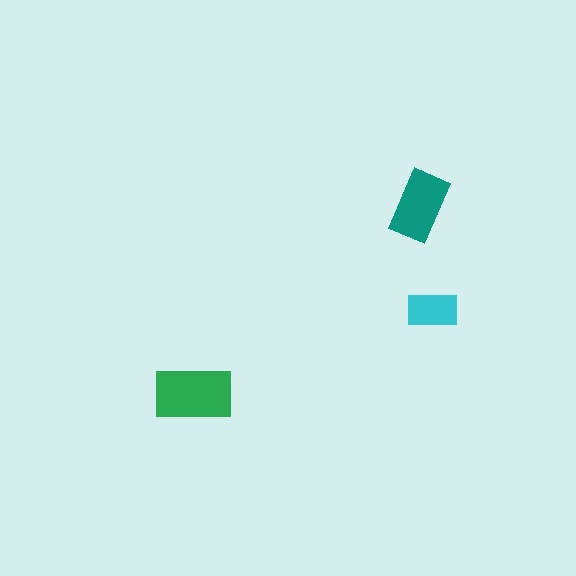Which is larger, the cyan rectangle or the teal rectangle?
The teal one.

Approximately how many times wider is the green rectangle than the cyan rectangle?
About 1.5 times wider.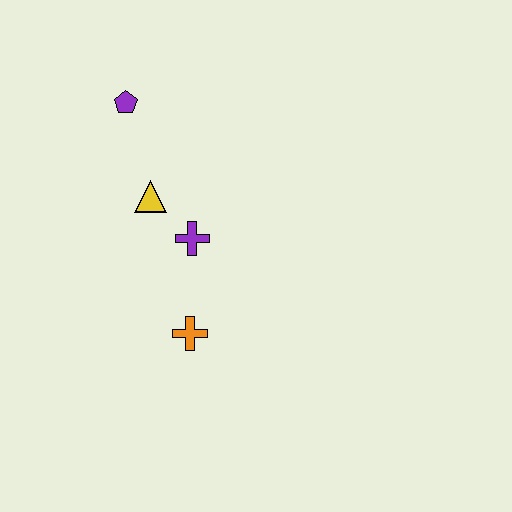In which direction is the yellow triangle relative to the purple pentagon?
The yellow triangle is below the purple pentagon.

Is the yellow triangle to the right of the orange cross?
No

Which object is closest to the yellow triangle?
The purple cross is closest to the yellow triangle.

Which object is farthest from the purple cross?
The purple pentagon is farthest from the purple cross.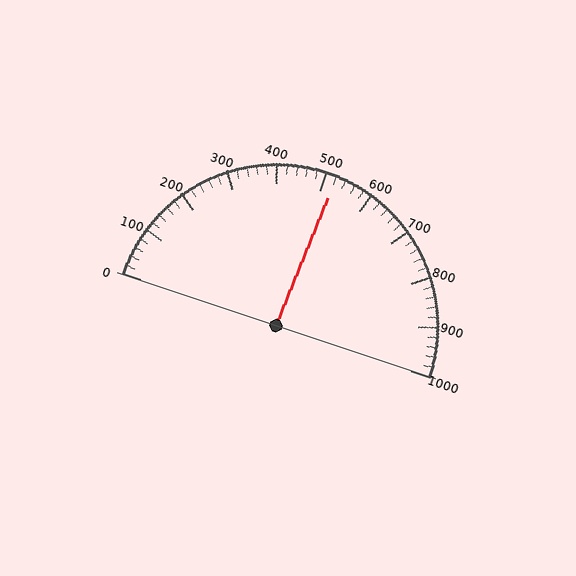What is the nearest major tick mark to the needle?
The nearest major tick mark is 500.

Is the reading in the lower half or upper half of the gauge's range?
The reading is in the upper half of the range (0 to 1000).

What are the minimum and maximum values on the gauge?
The gauge ranges from 0 to 1000.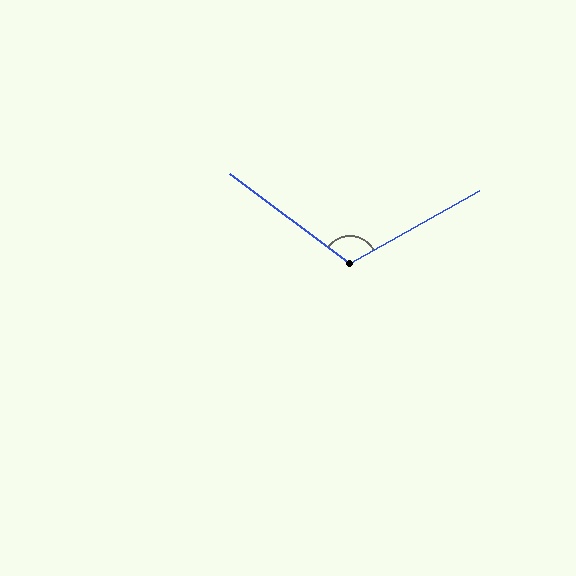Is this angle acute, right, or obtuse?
It is obtuse.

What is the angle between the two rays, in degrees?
Approximately 114 degrees.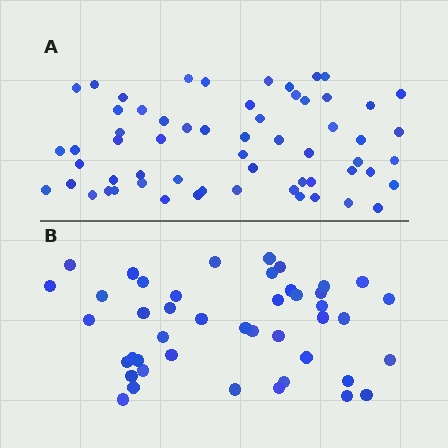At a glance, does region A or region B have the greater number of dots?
Region A (the top region) has more dots.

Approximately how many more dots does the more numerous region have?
Region A has approximately 15 more dots than region B.